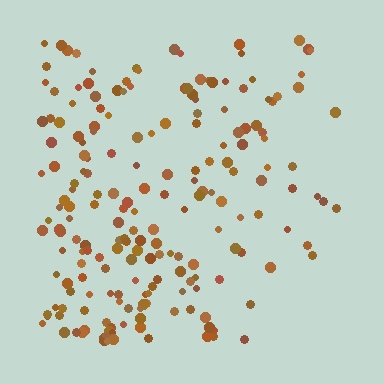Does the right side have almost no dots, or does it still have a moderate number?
Still a moderate number, just noticeably fewer than the left.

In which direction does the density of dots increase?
From right to left, with the left side densest.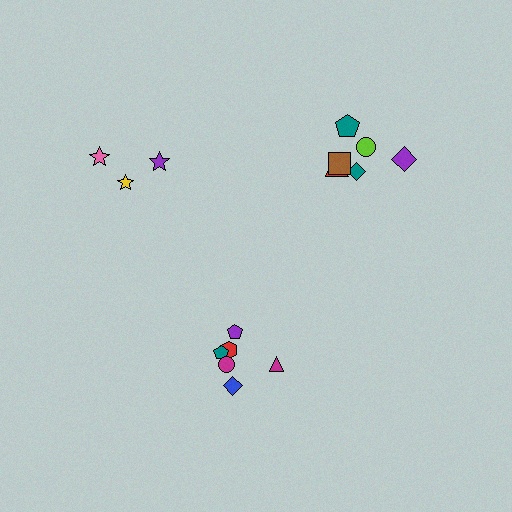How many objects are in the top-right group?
There are 6 objects.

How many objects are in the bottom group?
There are 6 objects.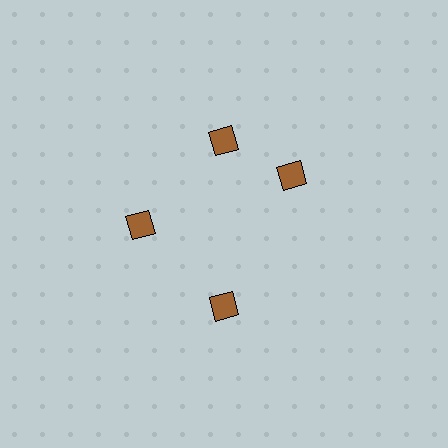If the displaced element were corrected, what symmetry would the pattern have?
It would have 4-fold rotational symmetry — the pattern would map onto itself every 90 degrees.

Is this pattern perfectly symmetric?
No. The 4 brown diamonds are arranged in a ring, but one element near the 3 o'clock position is rotated out of alignment along the ring, breaking the 4-fold rotational symmetry.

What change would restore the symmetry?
The symmetry would be restored by rotating it back into even spacing with its neighbors so that all 4 diamonds sit at equal angles and equal distance from the center.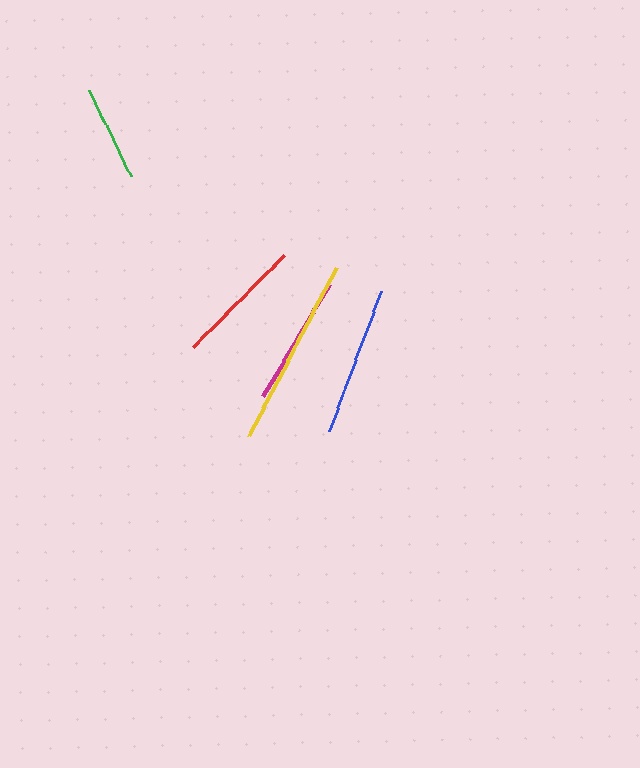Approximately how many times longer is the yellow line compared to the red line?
The yellow line is approximately 1.5 times the length of the red line.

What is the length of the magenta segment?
The magenta segment is approximately 131 pixels long.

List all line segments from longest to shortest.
From longest to shortest: yellow, blue, magenta, red, green.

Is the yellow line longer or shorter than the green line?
The yellow line is longer than the green line.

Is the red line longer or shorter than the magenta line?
The magenta line is longer than the red line.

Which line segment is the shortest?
The green line is the shortest at approximately 95 pixels.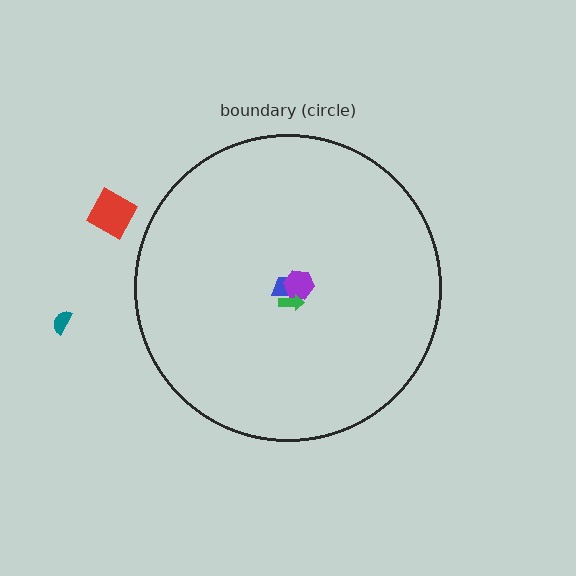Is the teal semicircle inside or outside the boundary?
Outside.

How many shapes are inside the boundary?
3 inside, 2 outside.